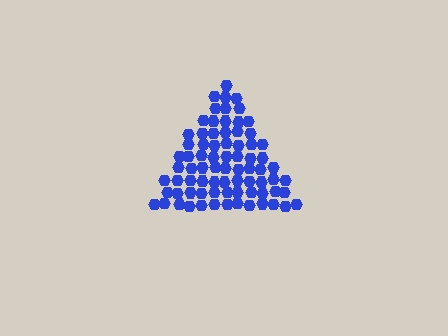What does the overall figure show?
The overall figure shows a triangle.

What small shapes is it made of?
It is made of small hexagons.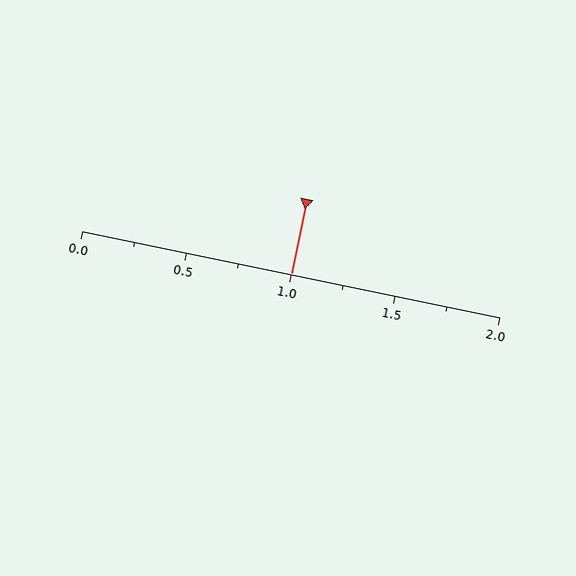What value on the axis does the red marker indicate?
The marker indicates approximately 1.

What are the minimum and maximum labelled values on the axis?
The axis runs from 0.0 to 2.0.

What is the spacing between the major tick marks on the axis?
The major ticks are spaced 0.5 apart.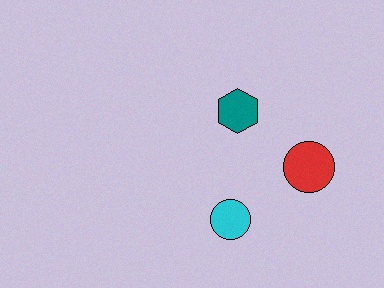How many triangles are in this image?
There are no triangles.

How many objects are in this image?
There are 3 objects.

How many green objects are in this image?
There are no green objects.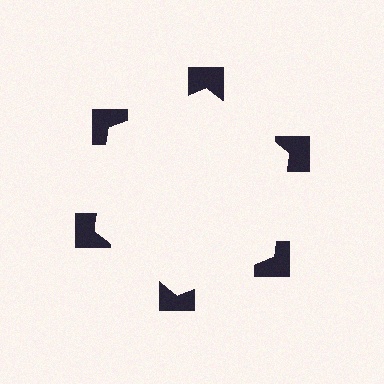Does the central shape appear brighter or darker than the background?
It typically appears slightly brighter than the background, even though no actual brightness change is drawn.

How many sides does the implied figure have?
6 sides.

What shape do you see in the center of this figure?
An illusory hexagon — its edges are inferred from the aligned wedge cuts in the notched squares, not physically drawn.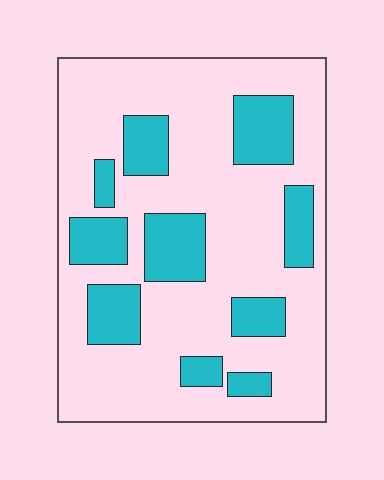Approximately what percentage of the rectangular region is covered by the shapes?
Approximately 25%.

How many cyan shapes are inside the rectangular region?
10.